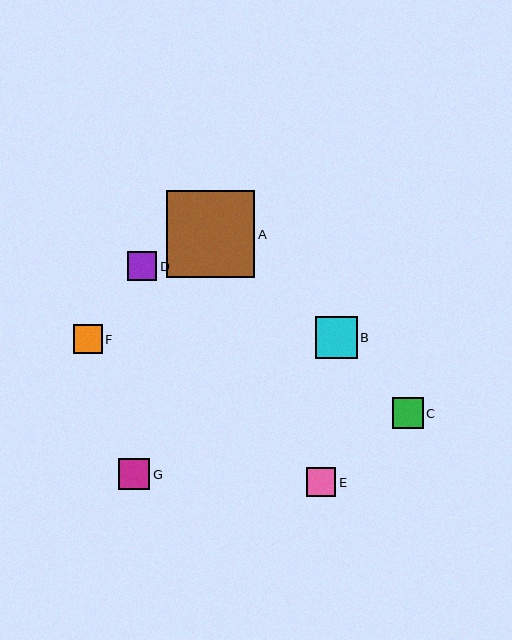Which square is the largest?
Square A is the largest with a size of approximately 88 pixels.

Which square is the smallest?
Square F is the smallest with a size of approximately 28 pixels.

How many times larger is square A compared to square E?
Square A is approximately 3.0 times the size of square E.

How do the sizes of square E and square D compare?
Square E and square D are approximately the same size.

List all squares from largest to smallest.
From largest to smallest: A, B, G, C, E, D, F.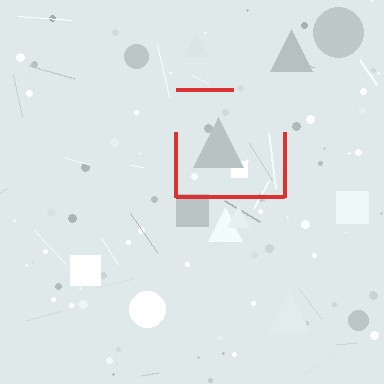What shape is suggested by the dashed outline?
The dashed outline suggests a square.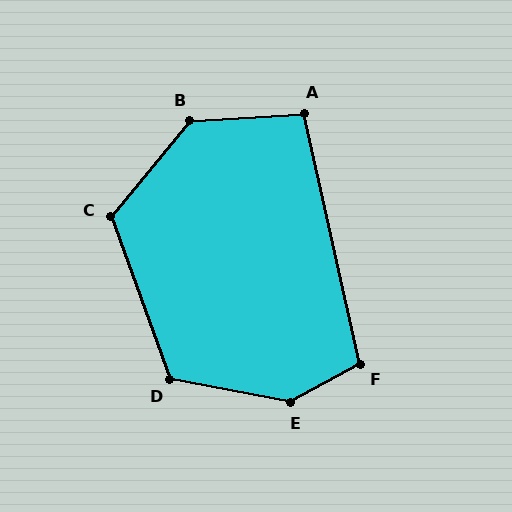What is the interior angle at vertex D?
Approximately 121 degrees (obtuse).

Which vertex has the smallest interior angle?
A, at approximately 99 degrees.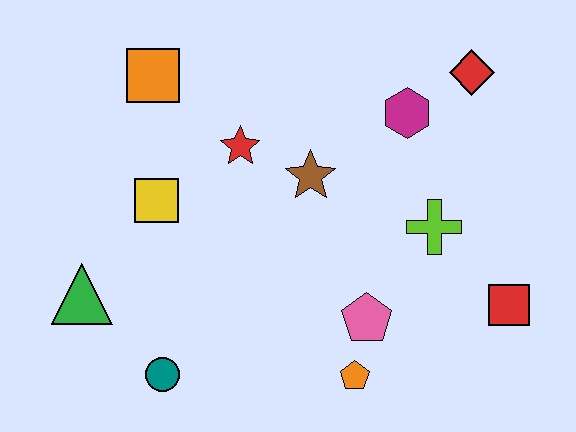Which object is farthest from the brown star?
The green triangle is farthest from the brown star.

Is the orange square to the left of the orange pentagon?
Yes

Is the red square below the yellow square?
Yes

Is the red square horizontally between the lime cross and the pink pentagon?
No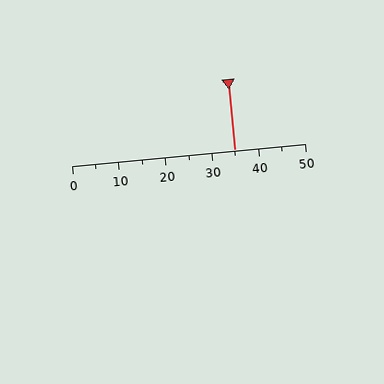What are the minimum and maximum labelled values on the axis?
The axis runs from 0 to 50.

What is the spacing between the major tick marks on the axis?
The major ticks are spaced 10 apart.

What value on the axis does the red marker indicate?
The marker indicates approximately 35.